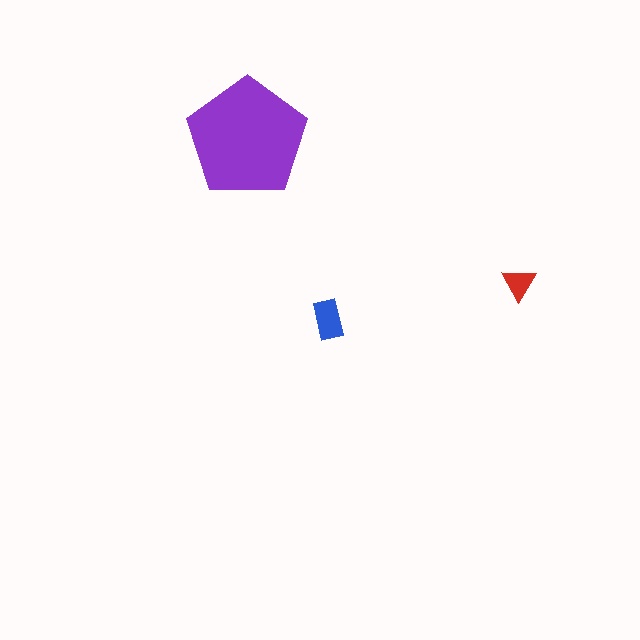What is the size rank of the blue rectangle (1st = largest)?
2nd.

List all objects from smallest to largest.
The red triangle, the blue rectangle, the purple pentagon.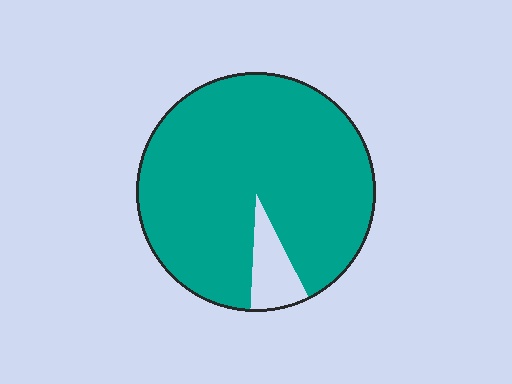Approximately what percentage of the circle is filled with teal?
Approximately 90%.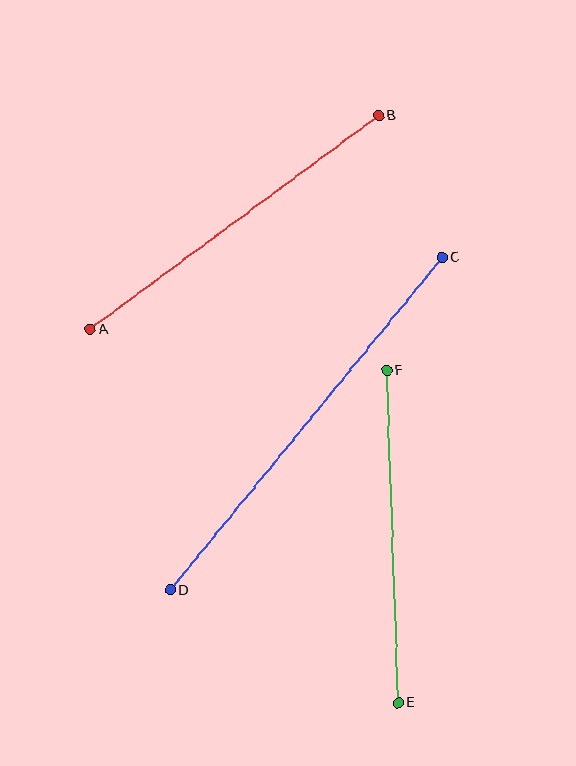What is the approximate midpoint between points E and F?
The midpoint is at approximately (392, 537) pixels.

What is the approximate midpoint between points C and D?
The midpoint is at approximately (306, 424) pixels.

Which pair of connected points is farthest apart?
Points C and D are farthest apart.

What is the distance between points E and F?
The distance is approximately 333 pixels.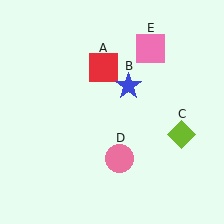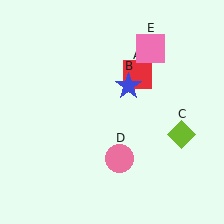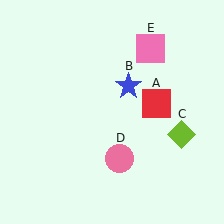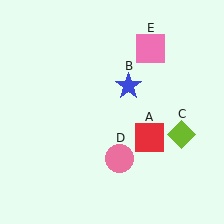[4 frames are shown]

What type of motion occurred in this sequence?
The red square (object A) rotated clockwise around the center of the scene.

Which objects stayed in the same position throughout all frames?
Blue star (object B) and lime diamond (object C) and pink circle (object D) and pink square (object E) remained stationary.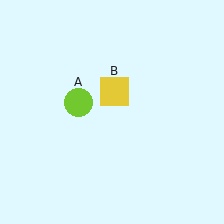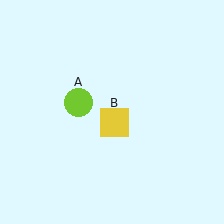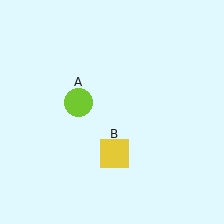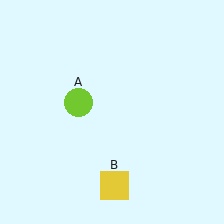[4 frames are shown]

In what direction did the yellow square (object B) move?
The yellow square (object B) moved down.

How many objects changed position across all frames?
1 object changed position: yellow square (object B).